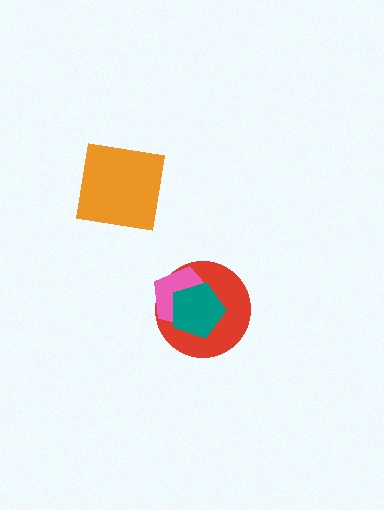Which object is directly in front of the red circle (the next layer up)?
The pink pentagon is directly in front of the red circle.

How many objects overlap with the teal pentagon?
2 objects overlap with the teal pentagon.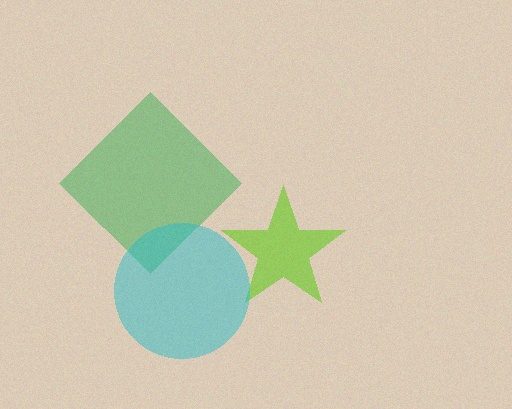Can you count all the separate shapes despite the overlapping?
Yes, there are 3 separate shapes.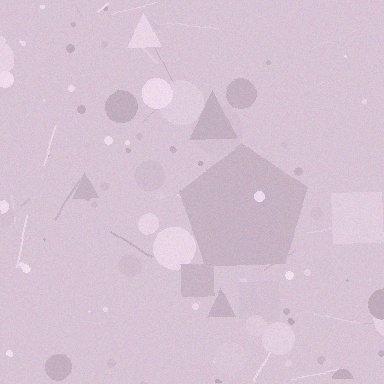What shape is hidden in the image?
A pentagon is hidden in the image.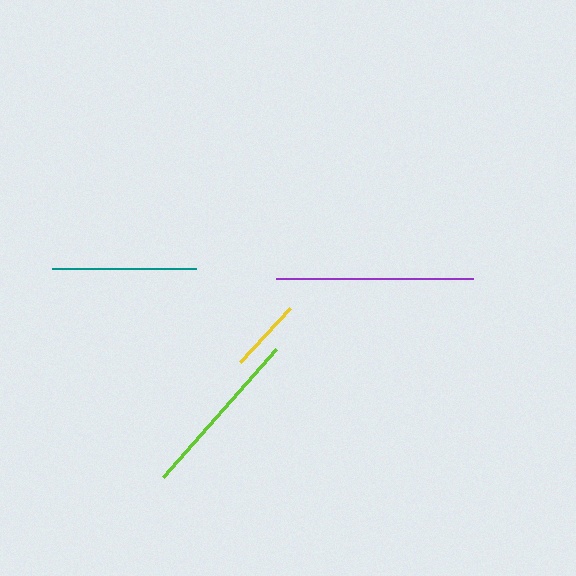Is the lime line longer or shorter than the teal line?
The lime line is longer than the teal line.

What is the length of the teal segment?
The teal segment is approximately 144 pixels long.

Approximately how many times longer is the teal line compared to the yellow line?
The teal line is approximately 1.9 times the length of the yellow line.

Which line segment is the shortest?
The yellow line is the shortest at approximately 74 pixels.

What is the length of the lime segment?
The lime segment is approximately 171 pixels long.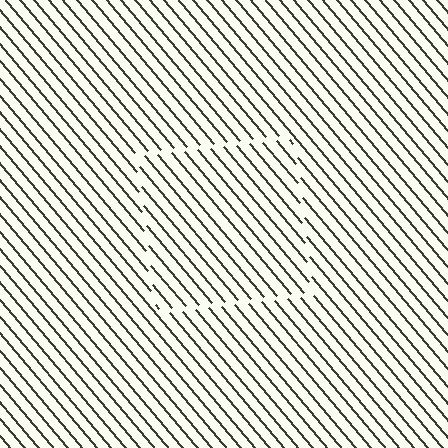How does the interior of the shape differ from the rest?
The interior of the shape contains the same grating, shifted by half a period — the contour is defined by the phase discontinuity where line-ends from the inner and outer gratings abut.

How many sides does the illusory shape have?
4 sides — the line-ends trace a square.